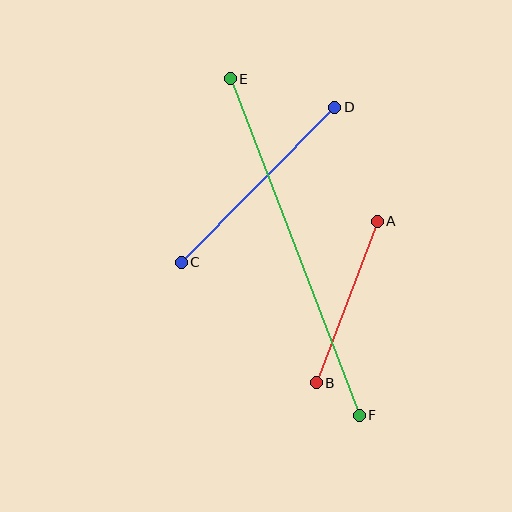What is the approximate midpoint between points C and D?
The midpoint is at approximately (258, 185) pixels.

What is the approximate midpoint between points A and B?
The midpoint is at approximately (347, 302) pixels.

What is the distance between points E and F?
The distance is approximately 360 pixels.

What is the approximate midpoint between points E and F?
The midpoint is at approximately (295, 247) pixels.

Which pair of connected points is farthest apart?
Points E and F are farthest apart.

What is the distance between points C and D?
The distance is approximately 218 pixels.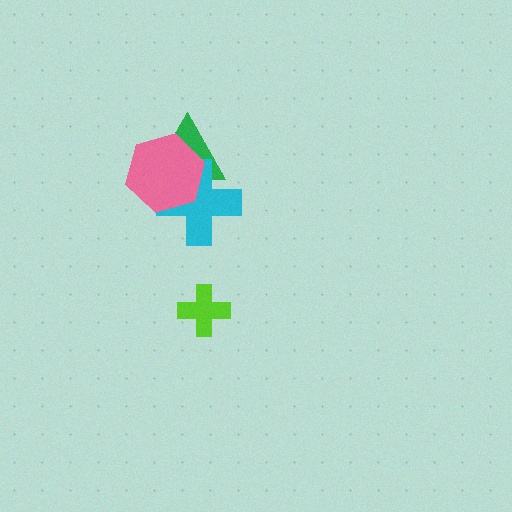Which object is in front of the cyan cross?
The pink hexagon is in front of the cyan cross.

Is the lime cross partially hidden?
No, no other shape covers it.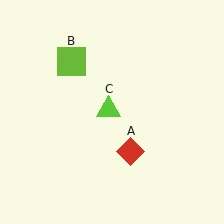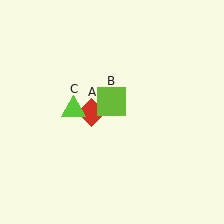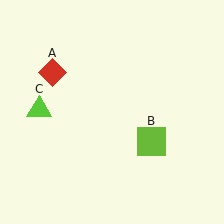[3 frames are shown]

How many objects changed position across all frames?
3 objects changed position: red diamond (object A), lime square (object B), lime triangle (object C).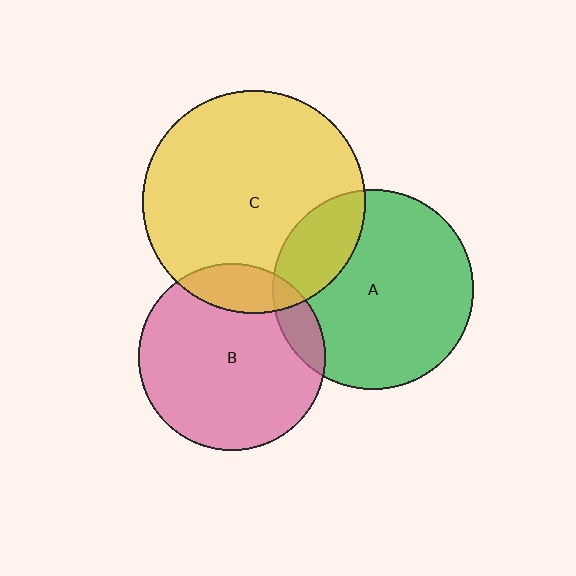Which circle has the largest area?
Circle C (yellow).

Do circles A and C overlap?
Yes.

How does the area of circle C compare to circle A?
Approximately 1.2 times.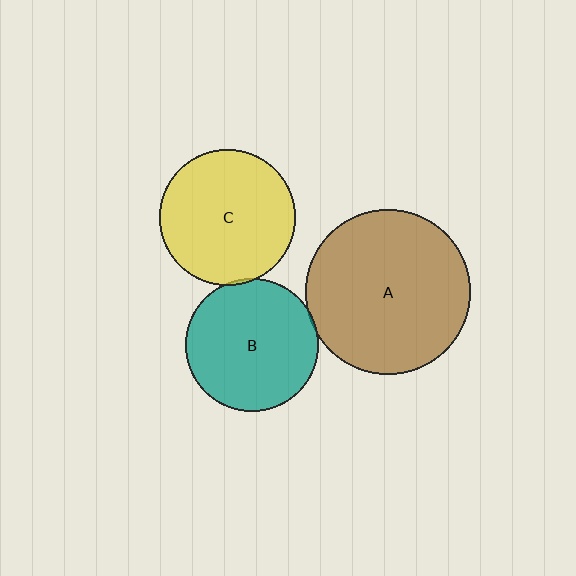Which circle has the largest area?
Circle A (brown).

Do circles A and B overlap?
Yes.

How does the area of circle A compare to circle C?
Approximately 1.5 times.